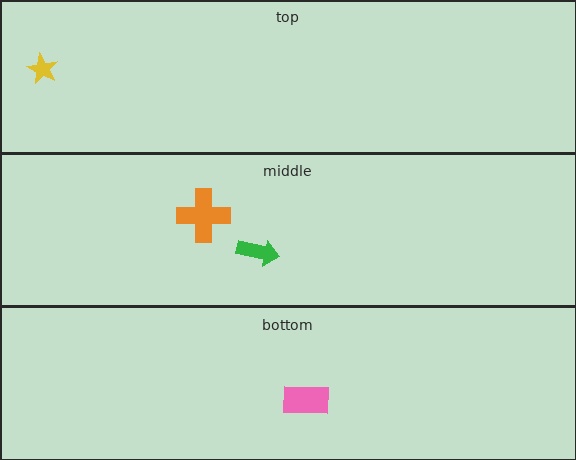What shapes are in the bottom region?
The pink rectangle.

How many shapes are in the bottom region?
1.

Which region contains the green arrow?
The middle region.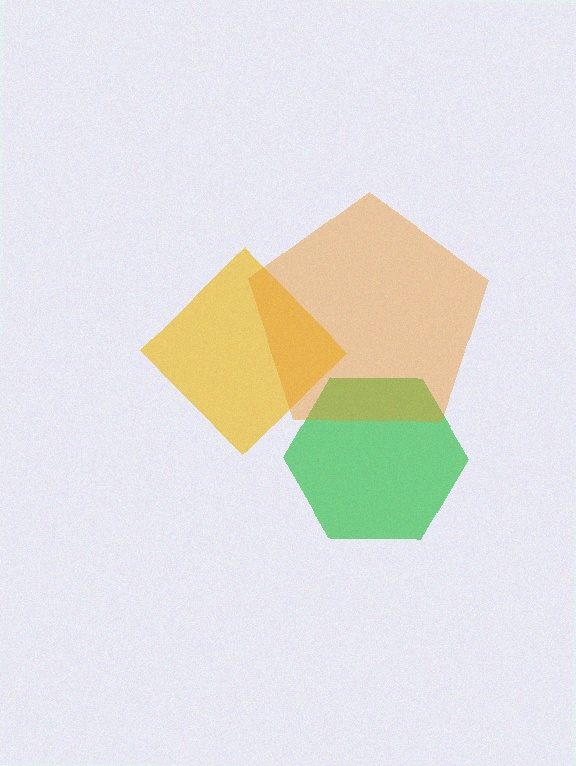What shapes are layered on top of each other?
The layered shapes are: a green hexagon, a yellow diamond, an orange pentagon.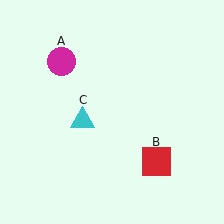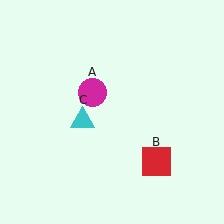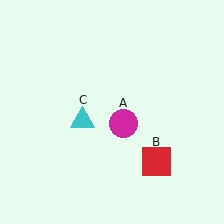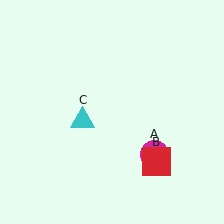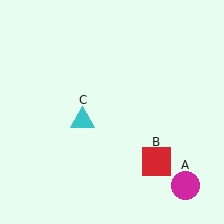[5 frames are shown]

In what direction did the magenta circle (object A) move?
The magenta circle (object A) moved down and to the right.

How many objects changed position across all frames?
1 object changed position: magenta circle (object A).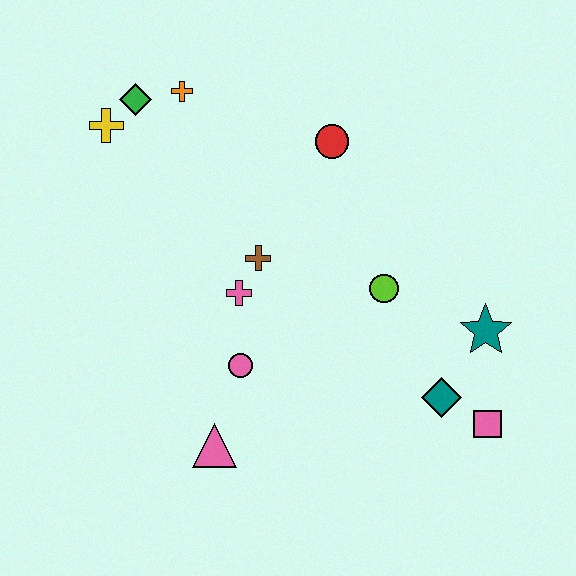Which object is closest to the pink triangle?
The pink circle is closest to the pink triangle.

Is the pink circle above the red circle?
No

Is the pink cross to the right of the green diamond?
Yes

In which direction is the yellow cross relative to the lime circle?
The yellow cross is to the left of the lime circle.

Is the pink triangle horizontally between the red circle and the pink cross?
No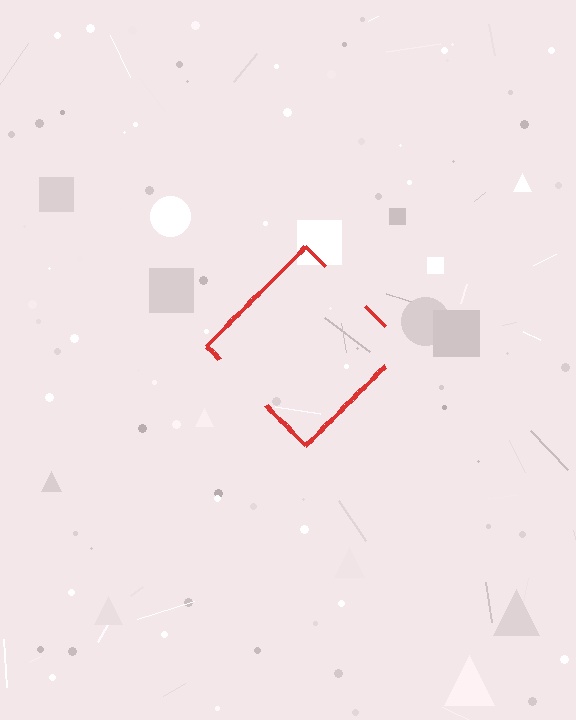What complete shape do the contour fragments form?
The contour fragments form a diamond.